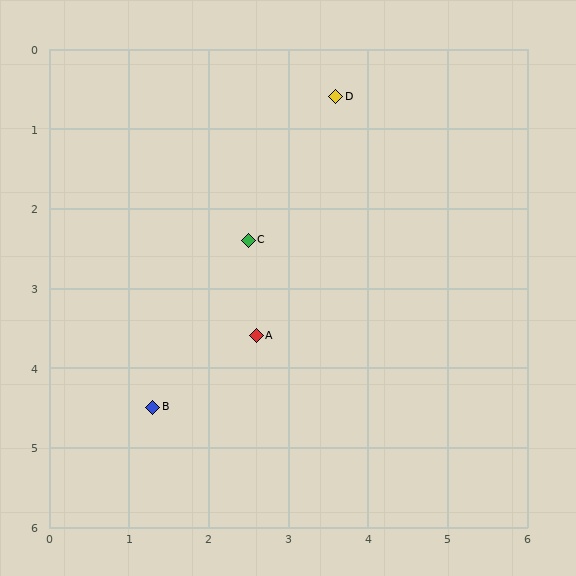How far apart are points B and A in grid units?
Points B and A are about 1.6 grid units apart.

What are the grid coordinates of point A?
Point A is at approximately (2.6, 3.6).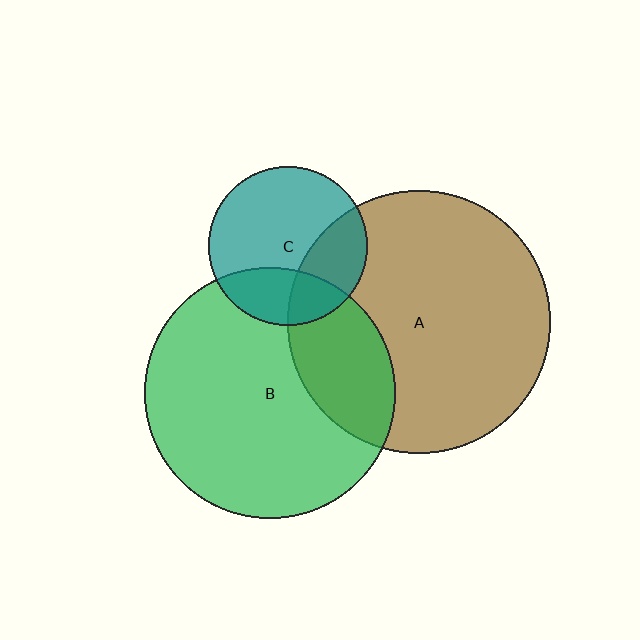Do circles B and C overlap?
Yes.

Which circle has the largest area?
Circle A (brown).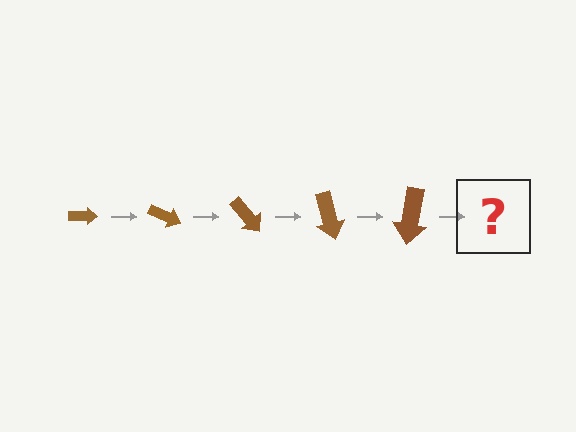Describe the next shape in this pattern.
It should be an arrow, larger than the previous one and rotated 125 degrees from the start.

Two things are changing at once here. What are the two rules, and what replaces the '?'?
The two rules are that the arrow grows larger each step and it rotates 25 degrees each step. The '?' should be an arrow, larger than the previous one and rotated 125 degrees from the start.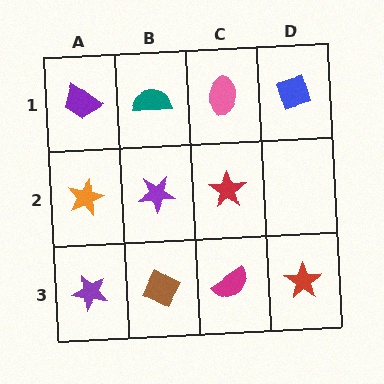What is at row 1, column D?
A blue diamond.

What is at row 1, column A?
A purple trapezoid.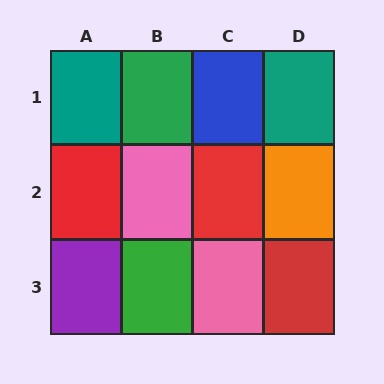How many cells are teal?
2 cells are teal.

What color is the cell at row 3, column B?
Green.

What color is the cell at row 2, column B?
Pink.